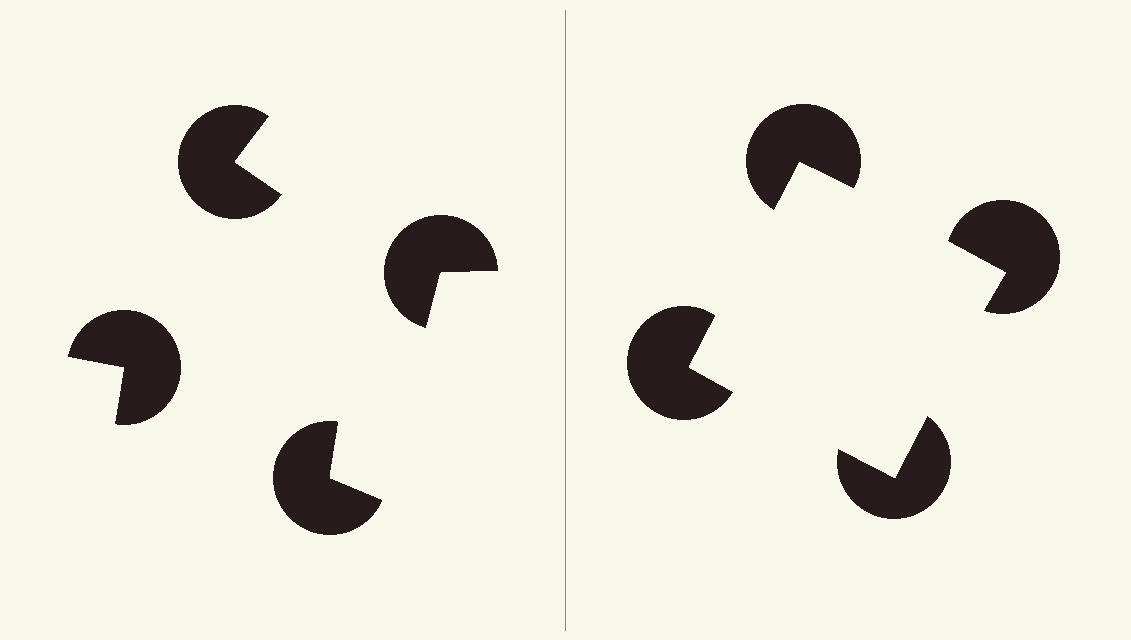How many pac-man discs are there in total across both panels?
8 — 4 on each side.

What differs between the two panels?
The pac-man discs are positioned identically on both sides; only the wedge orientations differ. On the right they align to a square; on the left they are misaligned.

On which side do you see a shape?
An illusory square appears on the right side. On the left side the wedge cuts are rotated, so no coherent shape forms.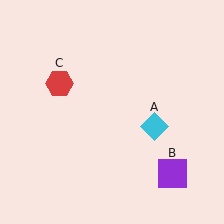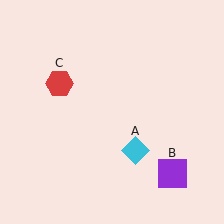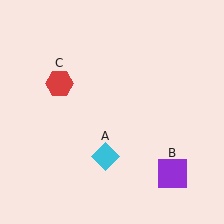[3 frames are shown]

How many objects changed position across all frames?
1 object changed position: cyan diamond (object A).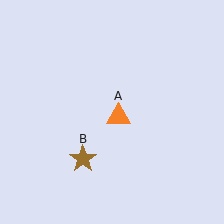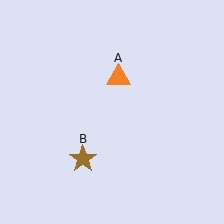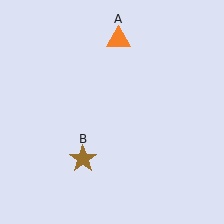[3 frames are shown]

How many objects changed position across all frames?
1 object changed position: orange triangle (object A).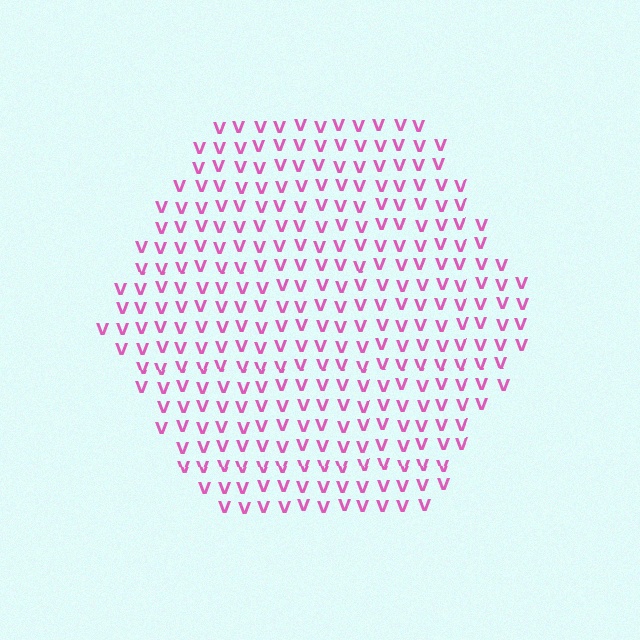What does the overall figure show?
The overall figure shows a hexagon.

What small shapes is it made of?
It is made of small letter V's.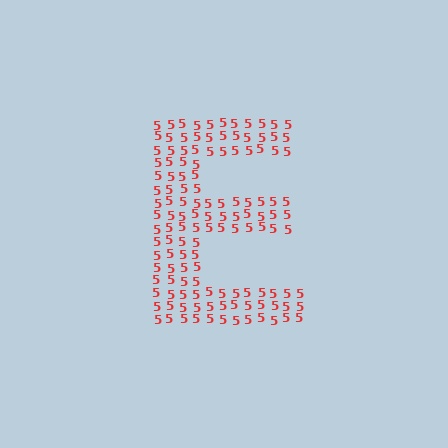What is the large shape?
The large shape is the letter E.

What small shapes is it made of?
It is made of small digit 5's.